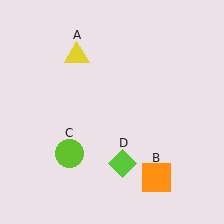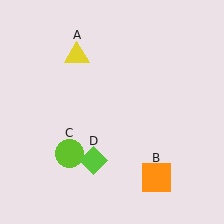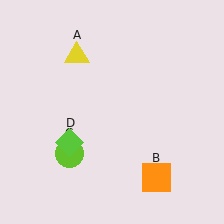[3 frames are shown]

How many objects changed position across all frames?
1 object changed position: lime diamond (object D).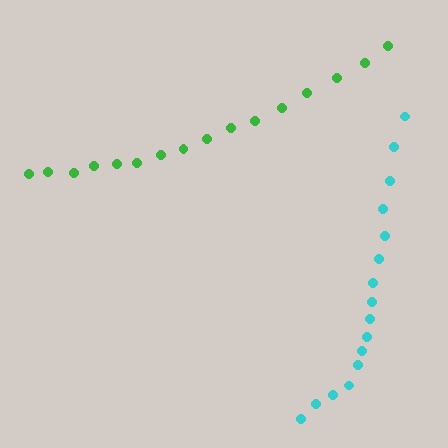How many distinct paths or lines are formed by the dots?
There are 2 distinct paths.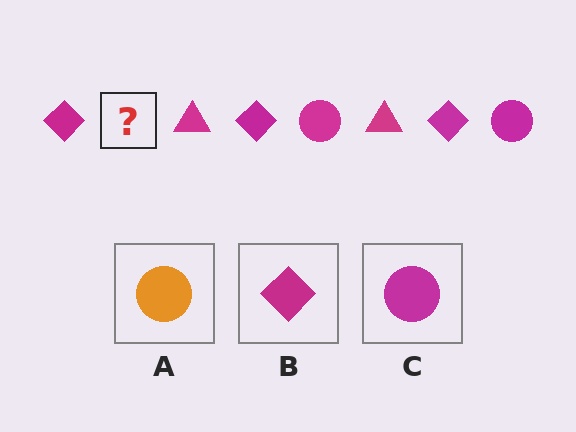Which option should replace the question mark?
Option C.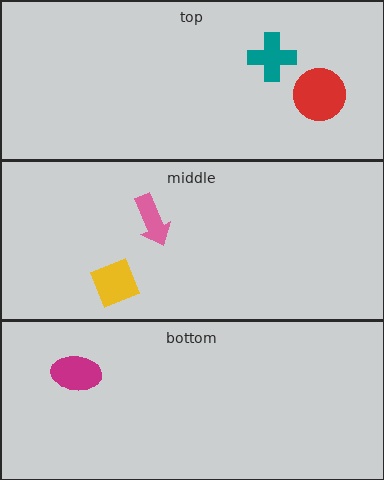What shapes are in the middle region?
The pink arrow, the yellow square.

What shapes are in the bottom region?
The magenta ellipse.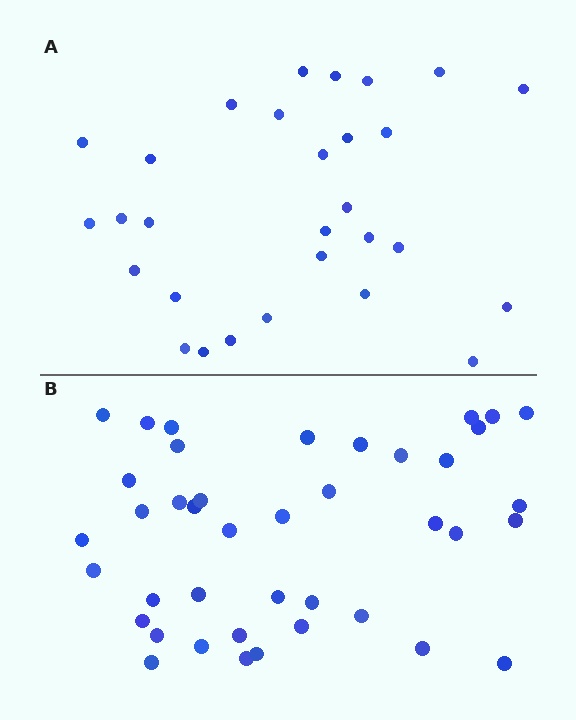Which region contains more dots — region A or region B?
Region B (the bottom region) has more dots.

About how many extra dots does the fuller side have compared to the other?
Region B has roughly 12 or so more dots than region A.